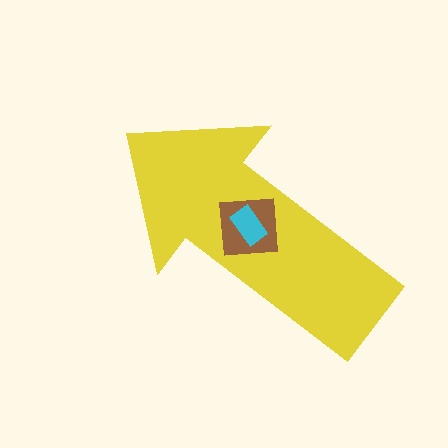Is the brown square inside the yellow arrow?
Yes.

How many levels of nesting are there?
3.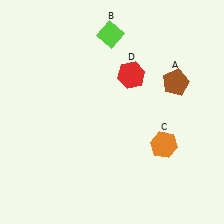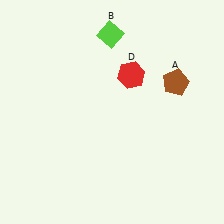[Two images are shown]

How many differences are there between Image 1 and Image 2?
There is 1 difference between the two images.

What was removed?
The orange hexagon (C) was removed in Image 2.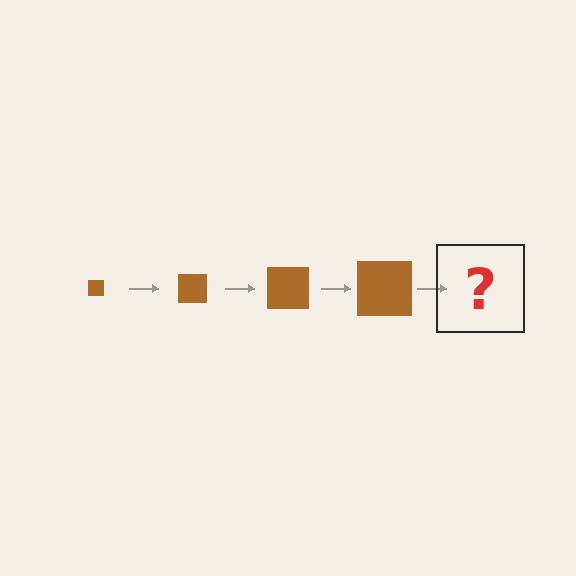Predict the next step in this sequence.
The next step is a brown square, larger than the previous one.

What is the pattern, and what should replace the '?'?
The pattern is that the square gets progressively larger each step. The '?' should be a brown square, larger than the previous one.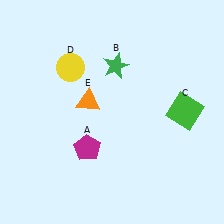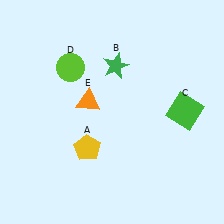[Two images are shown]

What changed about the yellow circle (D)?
In Image 1, D is yellow. In Image 2, it changed to lime.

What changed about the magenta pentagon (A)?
In Image 1, A is magenta. In Image 2, it changed to yellow.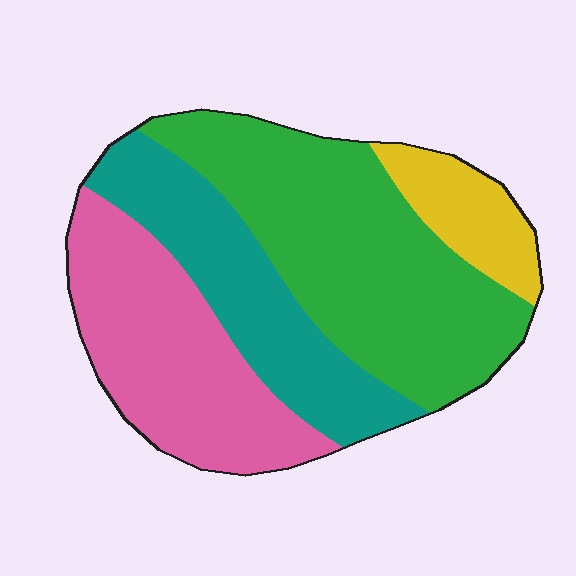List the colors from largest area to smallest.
From largest to smallest: green, pink, teal, yellow.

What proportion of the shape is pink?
Pink takes up about one quarter (1/4) of the shape.